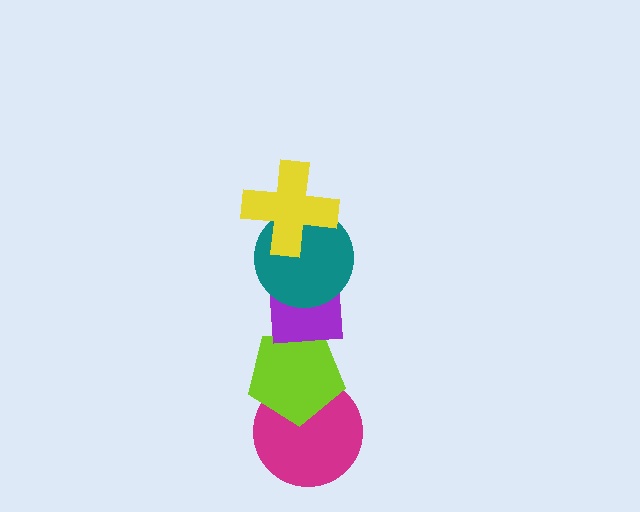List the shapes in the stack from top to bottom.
From top to bottom: the yellow cross, the teal circle, the purple square, the lime pentagon, the magenta circle.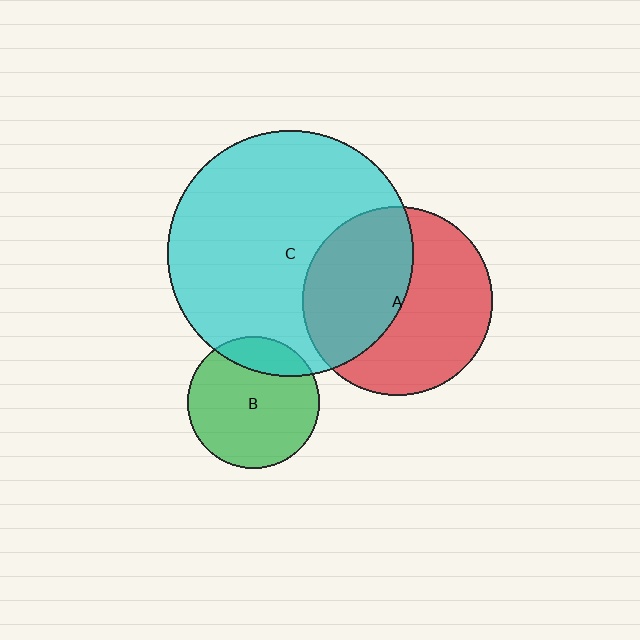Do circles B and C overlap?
Yes.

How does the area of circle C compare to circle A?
Approximately 1.7 times.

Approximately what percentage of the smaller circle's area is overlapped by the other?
Approximately 20%.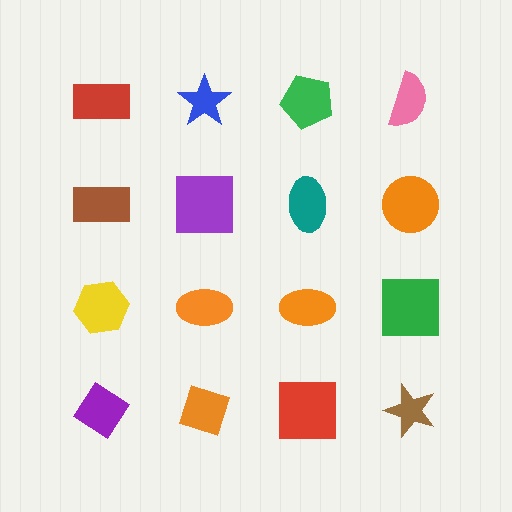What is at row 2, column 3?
A teal ellipse.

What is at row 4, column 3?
A red square.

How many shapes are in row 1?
4 shapes.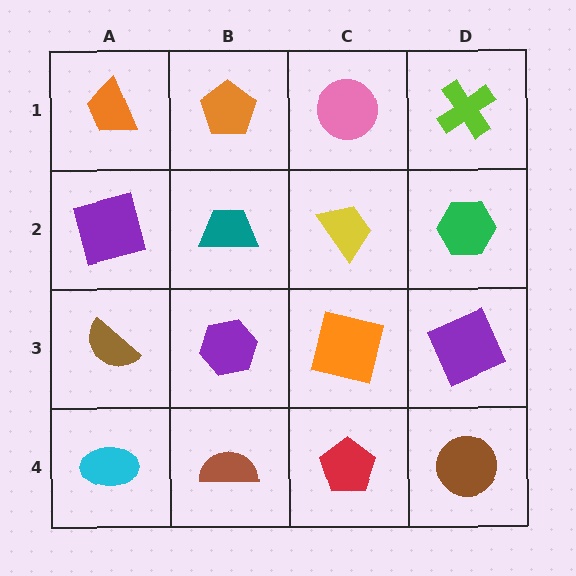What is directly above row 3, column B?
A teal trapezoid.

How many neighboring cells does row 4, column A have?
2.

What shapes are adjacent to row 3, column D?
A green hexagon (row 2, column D), a brown circle (row 4, column D), an orange square (row 3, column C).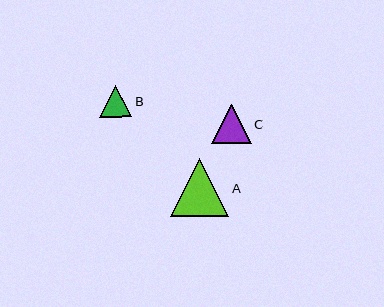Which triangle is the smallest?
Triangle B is the smallest with a size of approximately 32 pixels.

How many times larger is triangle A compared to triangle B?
Triangle A is approximately 1.8 times the size of triangle B.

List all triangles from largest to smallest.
From largest to smallest: A, C, B.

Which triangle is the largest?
Triangle A is the largest with a size of approximately 58 pixels.